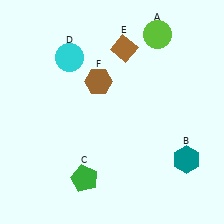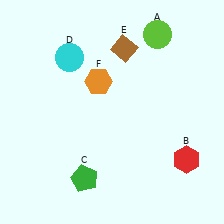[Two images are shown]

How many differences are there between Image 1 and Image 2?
There are 2 differences between the two images.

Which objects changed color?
B changed from teal to red. F changed from brown to orange.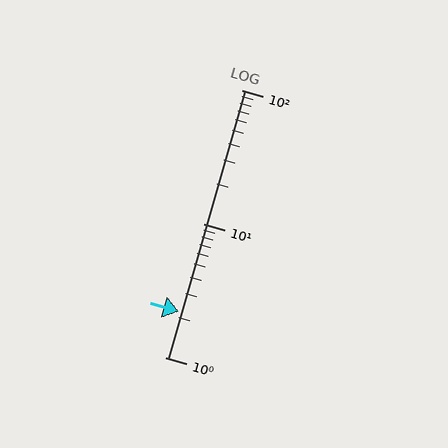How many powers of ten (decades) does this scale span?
The scale spans 2 decades, from 1 to 100.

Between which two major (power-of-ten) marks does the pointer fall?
The pointer is between 1 and 10.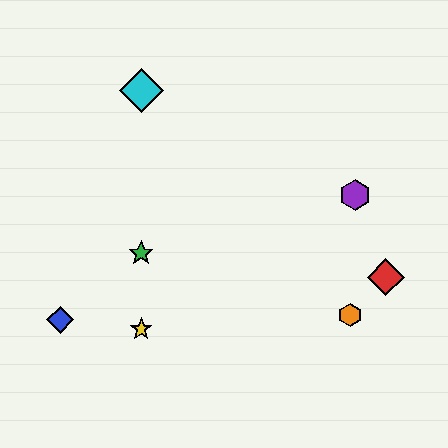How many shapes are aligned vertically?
3 shapes (the green star, the yellow star, the cyan diamond) are aligned vertically.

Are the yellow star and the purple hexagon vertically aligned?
No, the yellow star is at x≈141 and the purple hexagon is at x≈355.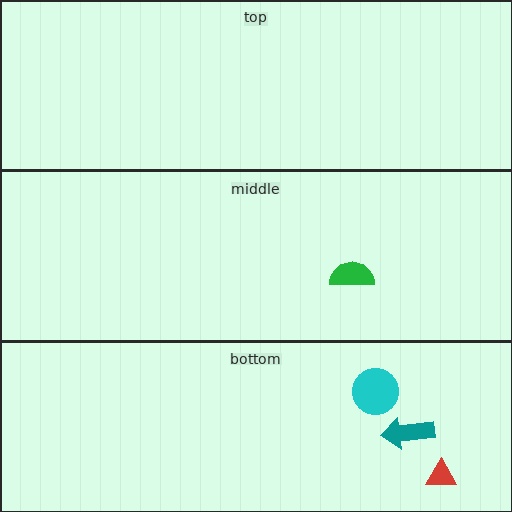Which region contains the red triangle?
The bottom region.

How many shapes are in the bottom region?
3.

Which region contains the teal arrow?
The bottom region.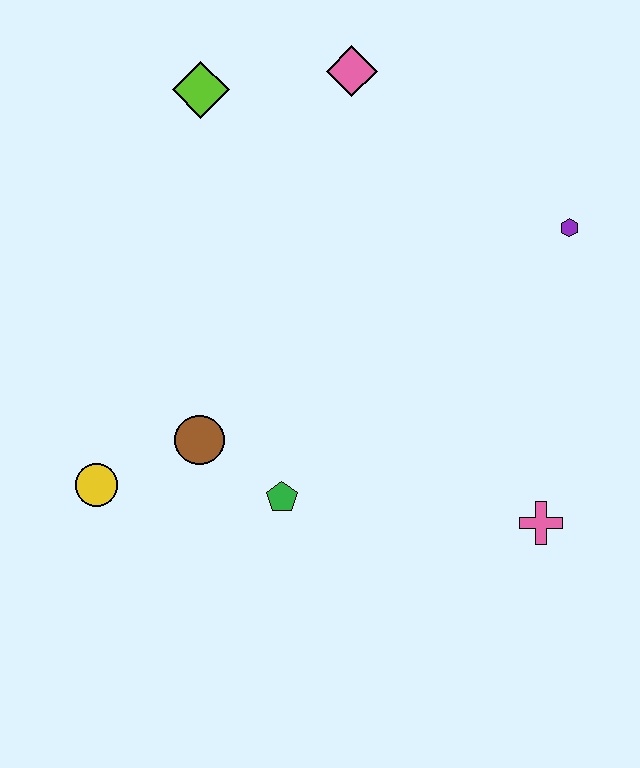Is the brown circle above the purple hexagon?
No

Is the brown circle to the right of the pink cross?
No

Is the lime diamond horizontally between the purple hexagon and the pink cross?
No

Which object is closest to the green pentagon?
The brown circle is closest to the green pentagon.